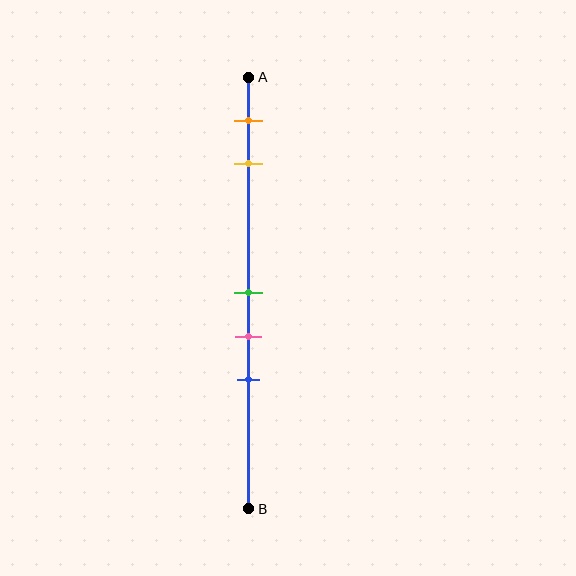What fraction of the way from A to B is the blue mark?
The blue mark is approximately 70% (0.7) of the way from A to B.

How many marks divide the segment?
There are 5 marks dividing the segment.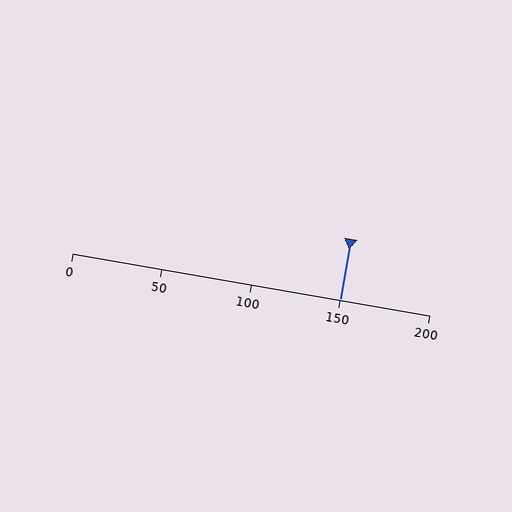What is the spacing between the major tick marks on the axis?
The major ticks are spaced 50 apart.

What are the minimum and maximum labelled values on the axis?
The axis runs from 0 to 200.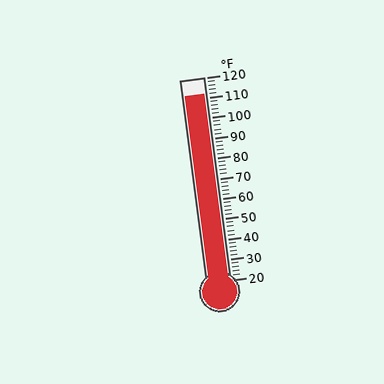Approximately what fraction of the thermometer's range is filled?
The thermometer is filled to approximately 90% of its range.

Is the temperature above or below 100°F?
The temperature is above 100°F.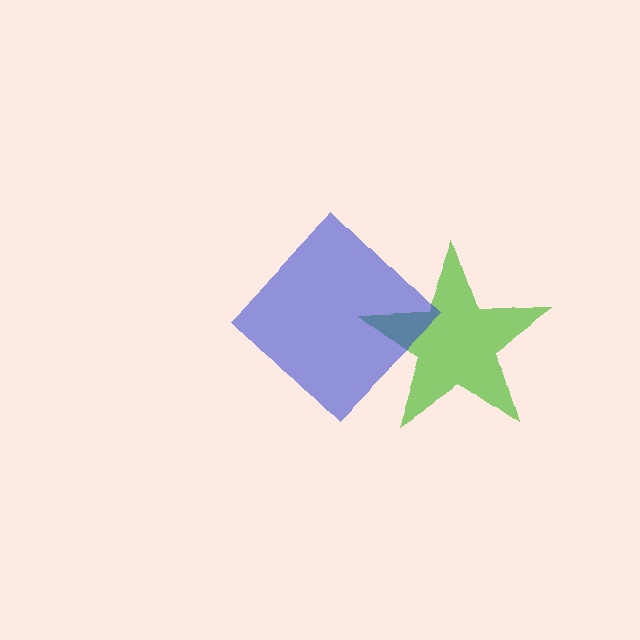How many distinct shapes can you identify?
There are 2 distinct shapes: a lime star, a blue diamond.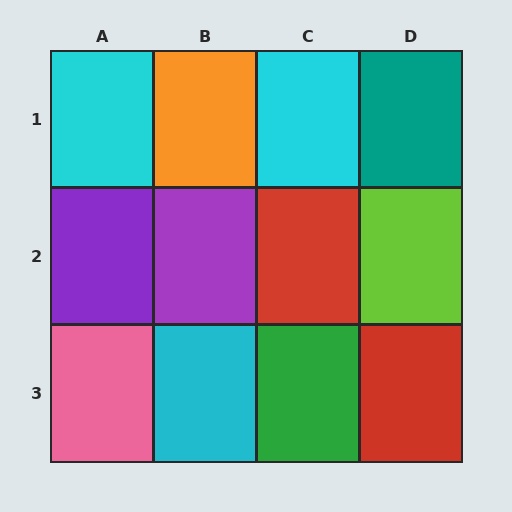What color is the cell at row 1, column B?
Orange.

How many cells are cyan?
3 cells are cyan.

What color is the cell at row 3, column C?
Green.